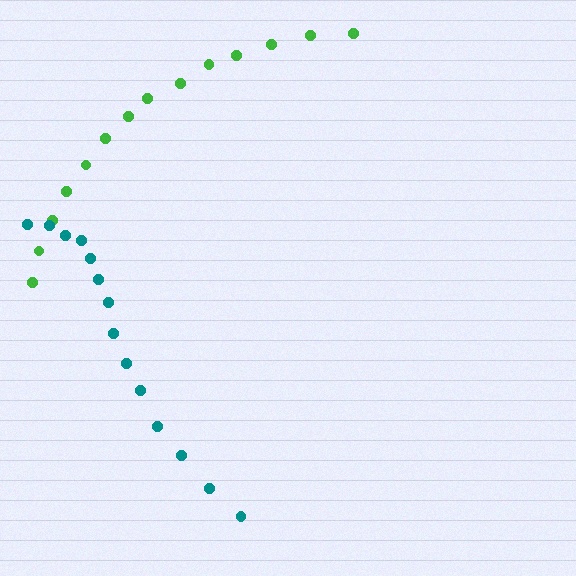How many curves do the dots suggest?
There are 2 distinct paths.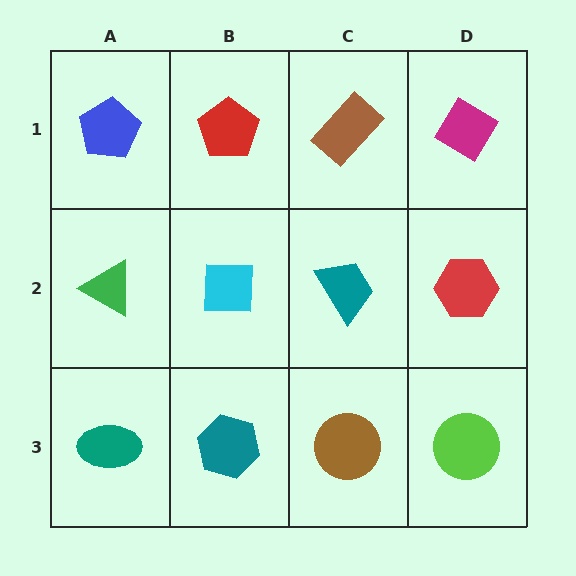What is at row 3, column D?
A lime circle.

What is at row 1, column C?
A brown rectangle.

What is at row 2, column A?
A green triangle.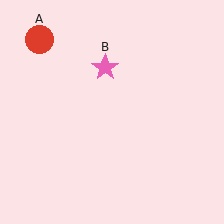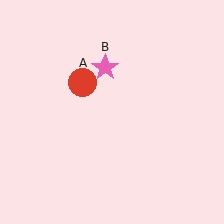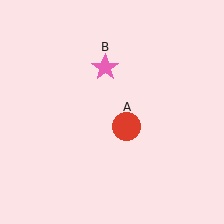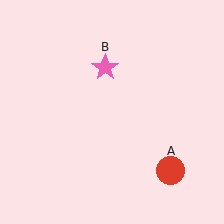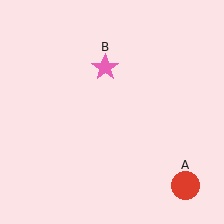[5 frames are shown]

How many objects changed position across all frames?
1 object changed position: red circle (object A).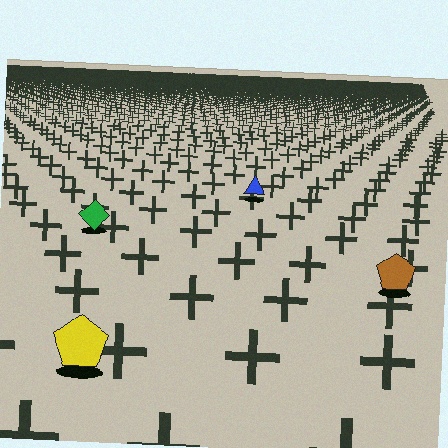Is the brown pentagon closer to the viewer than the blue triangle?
Yes. The brown pentagon is closer — you can tell from the texture gradient: the ground texture is coarser near it.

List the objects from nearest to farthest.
From nearest to farthest: the yellow pentagon, the brown pentagon, the green diamond, the blue triangle.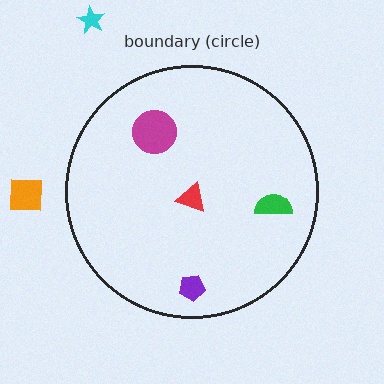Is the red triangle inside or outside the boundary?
Inside.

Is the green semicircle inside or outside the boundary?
Inside.